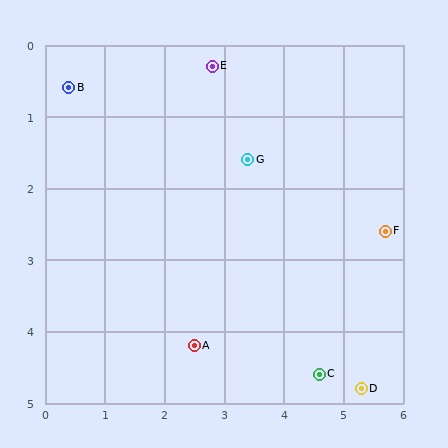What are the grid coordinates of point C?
Point C is at approximately (4.6, 4.6).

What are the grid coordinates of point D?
Point D is at approximately (5.3, 4.8).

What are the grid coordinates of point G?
Point G is at approximately (3.4, 1.6).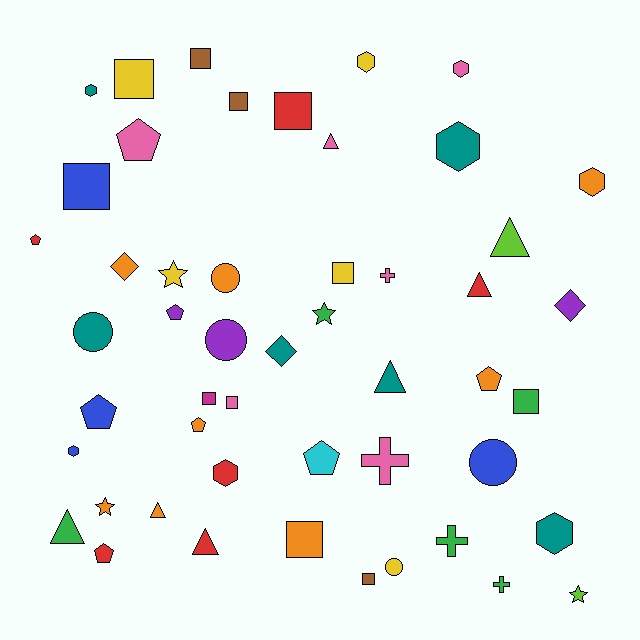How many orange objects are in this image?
There are 8 orange objects.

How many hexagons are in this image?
There are 8 hexagons.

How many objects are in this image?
There are 50 objects.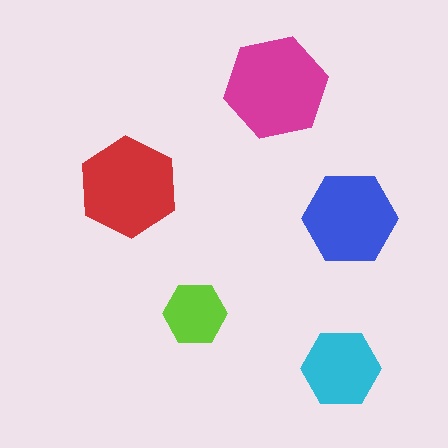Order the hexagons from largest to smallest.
the magenta one, the red one, the blue one, the cyan one, the lime one.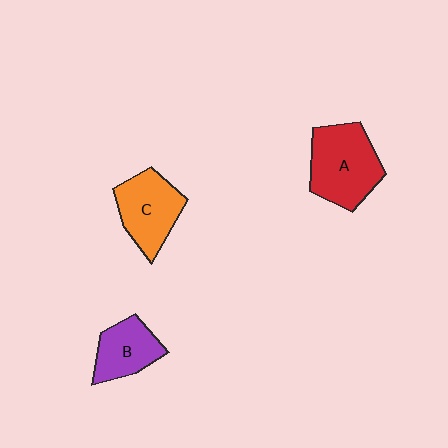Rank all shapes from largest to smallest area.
From largest to smallest: A (red), C (orange), B (purple).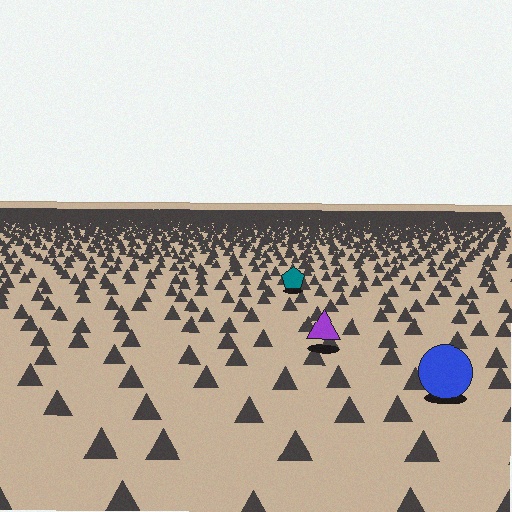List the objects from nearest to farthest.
From nearest to farthest: the blue circle, the purple triangle, the teal pentagon.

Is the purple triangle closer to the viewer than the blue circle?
No. The blue circle is closer — you can tell from the texture gradient: the ground texture is coarser near it.